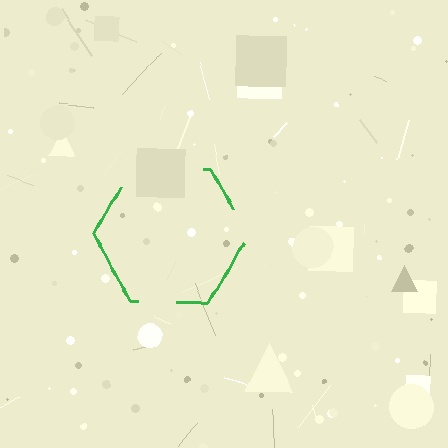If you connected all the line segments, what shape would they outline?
They would outline a hexagon.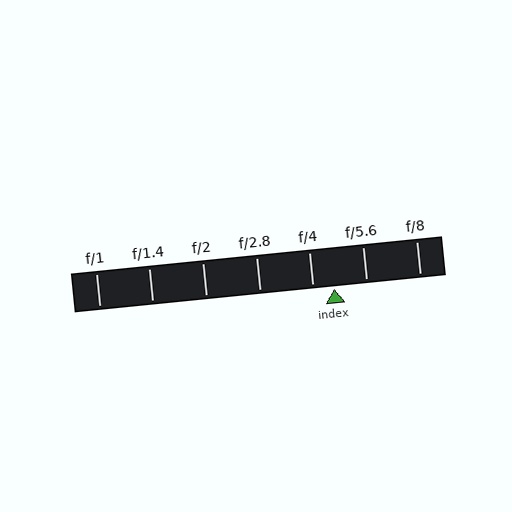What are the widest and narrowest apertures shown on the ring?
The widest aperture shown is f/1 and the narrowest is f/8.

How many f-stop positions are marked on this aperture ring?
There are 7 f-stop positions marked.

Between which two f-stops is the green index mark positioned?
The index mark is between f/4 and f/5.6.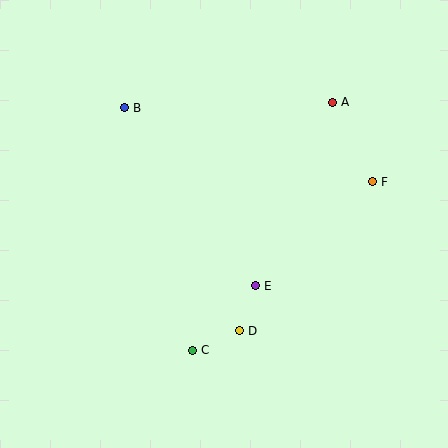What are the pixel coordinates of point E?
Point E is at (255, 286).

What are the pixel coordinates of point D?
Point D is at (239, 331).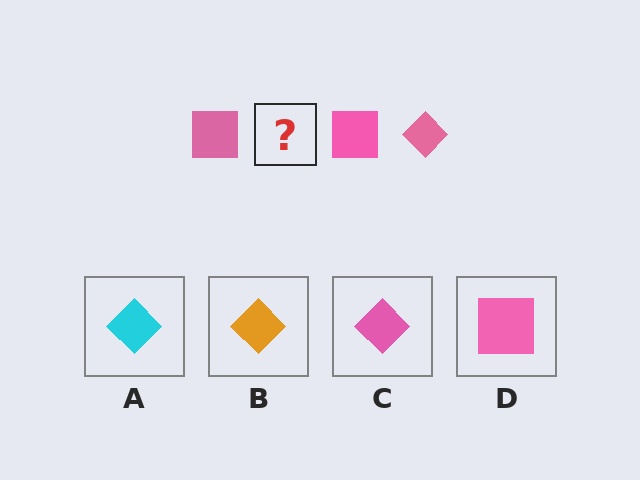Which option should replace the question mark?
Option C.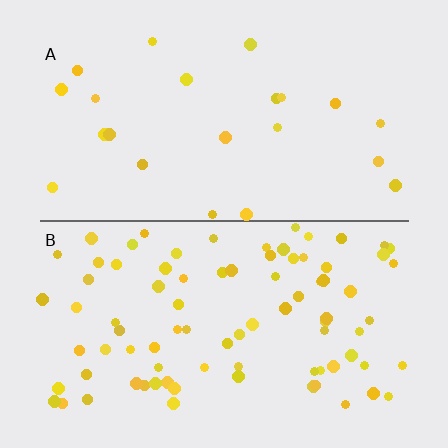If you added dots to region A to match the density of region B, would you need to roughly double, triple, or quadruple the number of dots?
Approximately quadruple.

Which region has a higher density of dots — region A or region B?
B (the bottom).